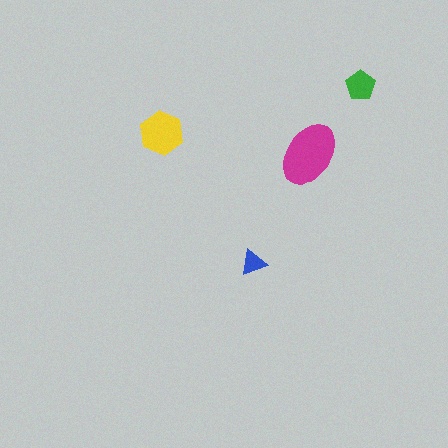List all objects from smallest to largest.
The blue triangle, the green pentagon, the yellow hexagon, the magenta ellipse.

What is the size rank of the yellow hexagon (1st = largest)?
2nd.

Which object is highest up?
The green pentagon is topmost.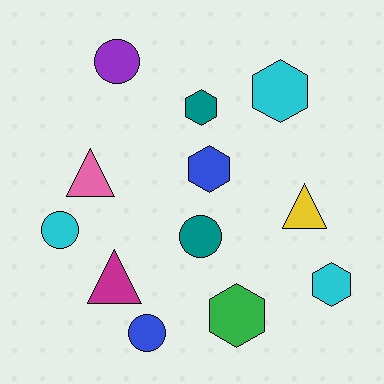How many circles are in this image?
There are 4 circles.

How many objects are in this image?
There are 12 objects.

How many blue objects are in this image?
There are 2 blue objects.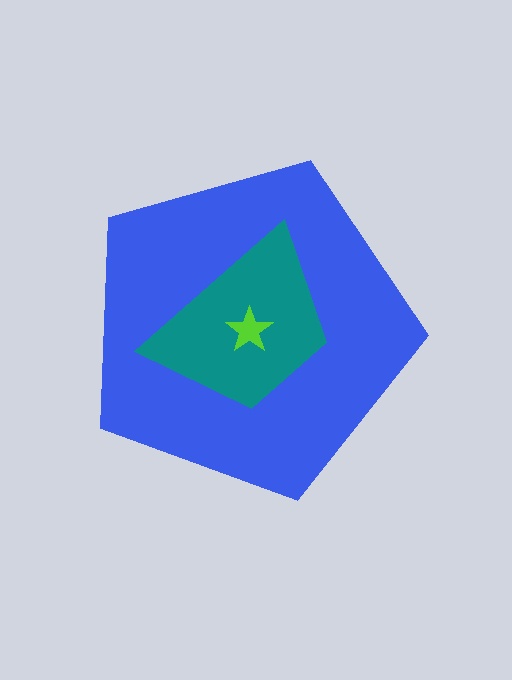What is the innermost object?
The lime star.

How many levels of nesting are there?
3.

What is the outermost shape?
The blue pentagon.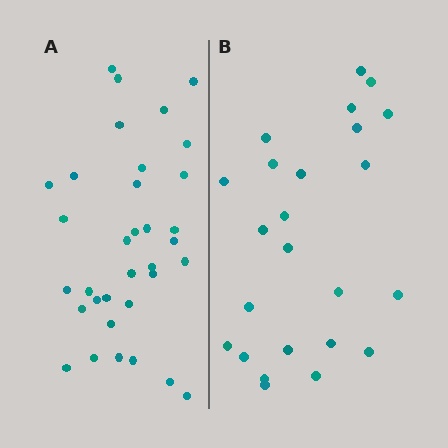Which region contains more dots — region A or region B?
Region A (the left region) has more dots.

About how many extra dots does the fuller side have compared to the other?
Region A has roughly 10 or so more dots than region B.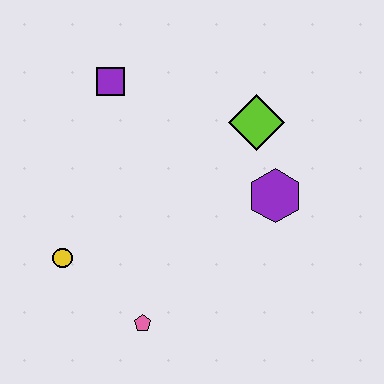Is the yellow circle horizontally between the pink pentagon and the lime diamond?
No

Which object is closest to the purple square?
The lime diamond is closest to the purple square.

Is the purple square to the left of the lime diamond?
Yes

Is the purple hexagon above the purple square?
No